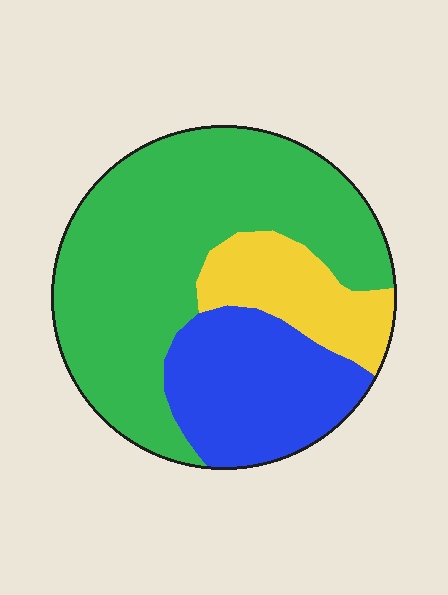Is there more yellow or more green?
Green.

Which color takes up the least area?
Yellow, at roughly 15%.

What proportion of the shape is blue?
Blue takes up between a quarter and a half of the shape.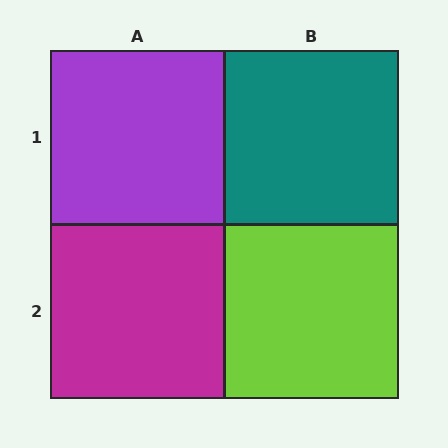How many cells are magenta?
1 cell is magenta.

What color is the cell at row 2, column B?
Lime.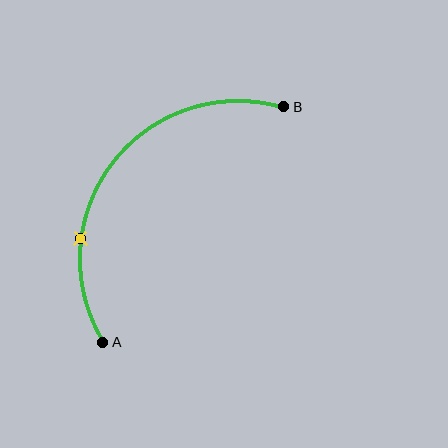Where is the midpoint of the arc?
The arc midpoint is the point on the curve farthest from the straight line joining A and B. It sits above and to the left of that line.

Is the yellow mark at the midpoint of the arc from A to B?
No. The yellow mark lies on the arc but is closer to endpoint A. The arc midpoint would be at the point on the curve equidistant along the arc from both A and B.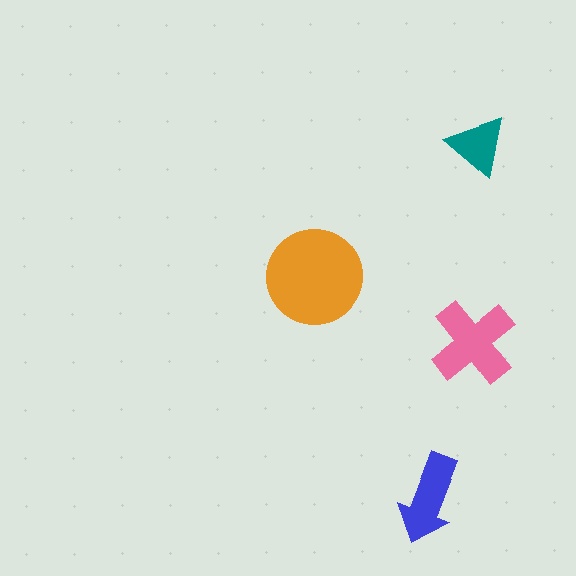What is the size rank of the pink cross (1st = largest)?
2nd.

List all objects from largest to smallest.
The orange circle, the pink cross, the blue arrow, the teal triangle.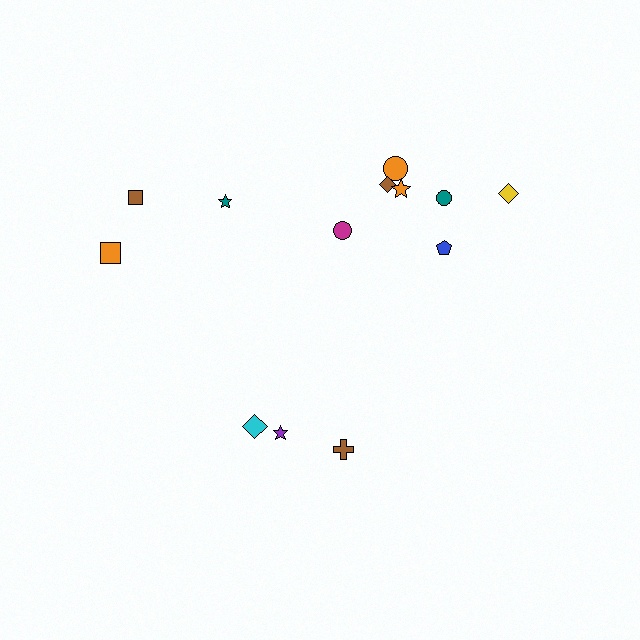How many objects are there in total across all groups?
There are 13 objects.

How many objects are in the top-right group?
There are 7 objects.